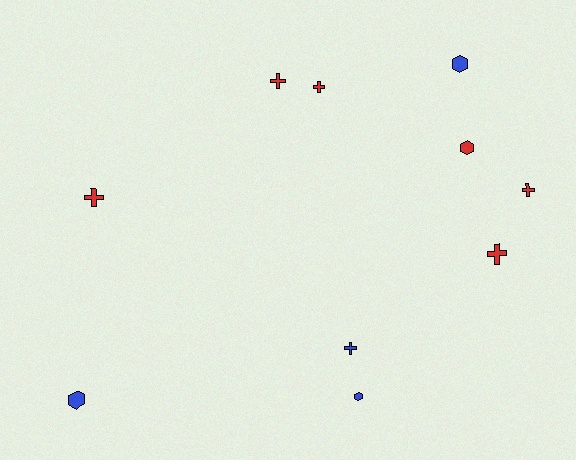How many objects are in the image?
There are 10 objects.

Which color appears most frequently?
Red, with 6 objects.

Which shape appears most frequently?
Cross, with 6 objects.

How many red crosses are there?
There are 5 red crosses.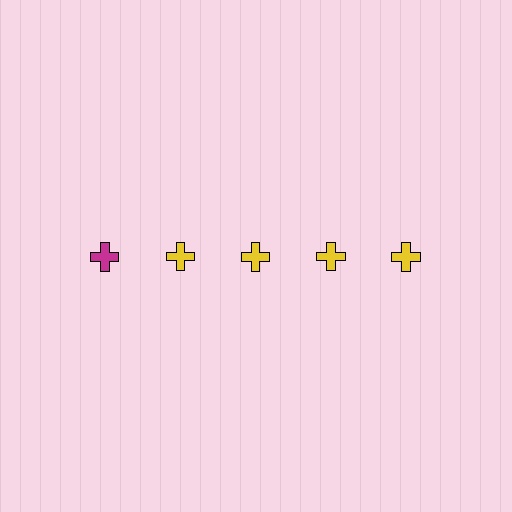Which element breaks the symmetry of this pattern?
The magenta cross in the top row, leftmost column breaks the symmetry. All other shapes are yellow crosses.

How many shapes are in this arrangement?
There are 5 shapes arranged in a grid pattern.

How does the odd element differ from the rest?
It has a different color: magenta instead of yellow.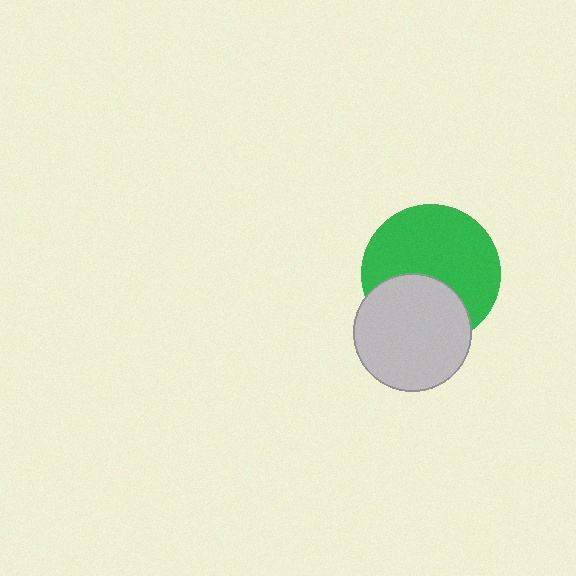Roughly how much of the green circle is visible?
About half of it is visible (roughly 64%).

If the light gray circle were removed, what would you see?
You would see the complete green circle.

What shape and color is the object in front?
The object in front is a light gray circle.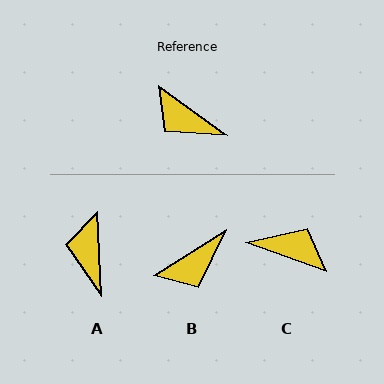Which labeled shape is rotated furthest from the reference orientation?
C, about 163 degrees away.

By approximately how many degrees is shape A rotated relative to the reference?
Approximately 51 degrees clockwise.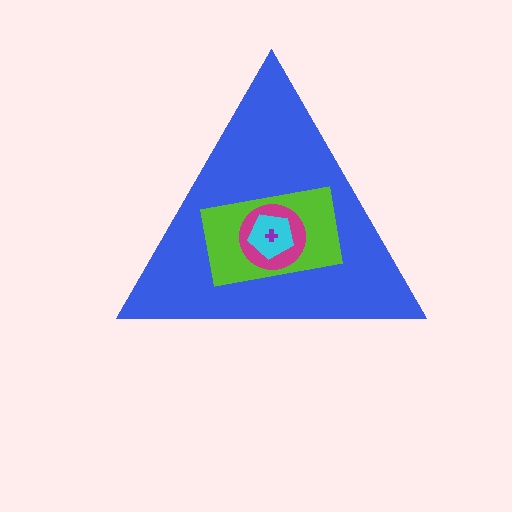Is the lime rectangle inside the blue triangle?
Yes.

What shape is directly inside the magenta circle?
The cyan pentagon.